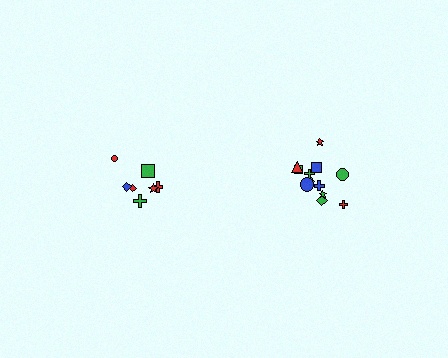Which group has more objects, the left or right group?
The right group.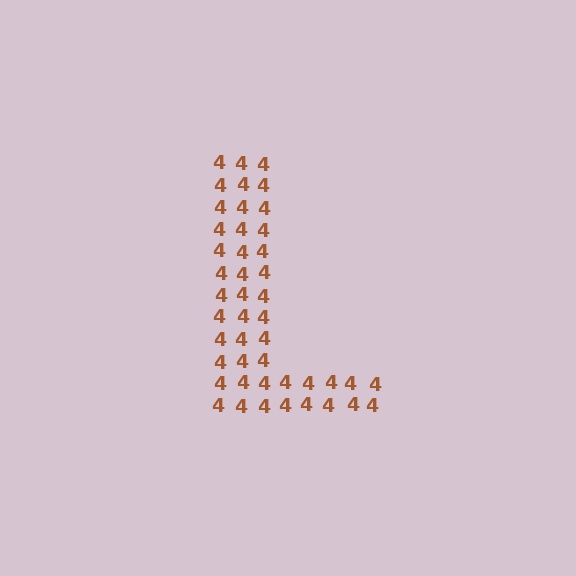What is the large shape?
The large shape is the letter L.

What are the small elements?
The small elements are digit 4's.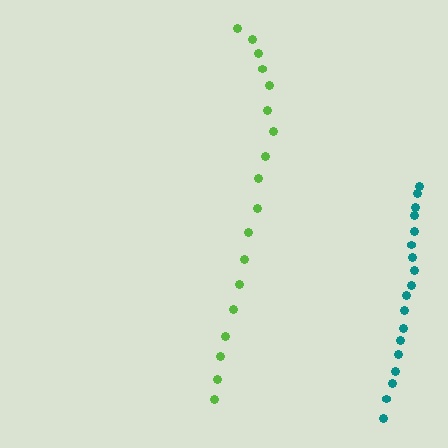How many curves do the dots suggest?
There are 2 distinct paths.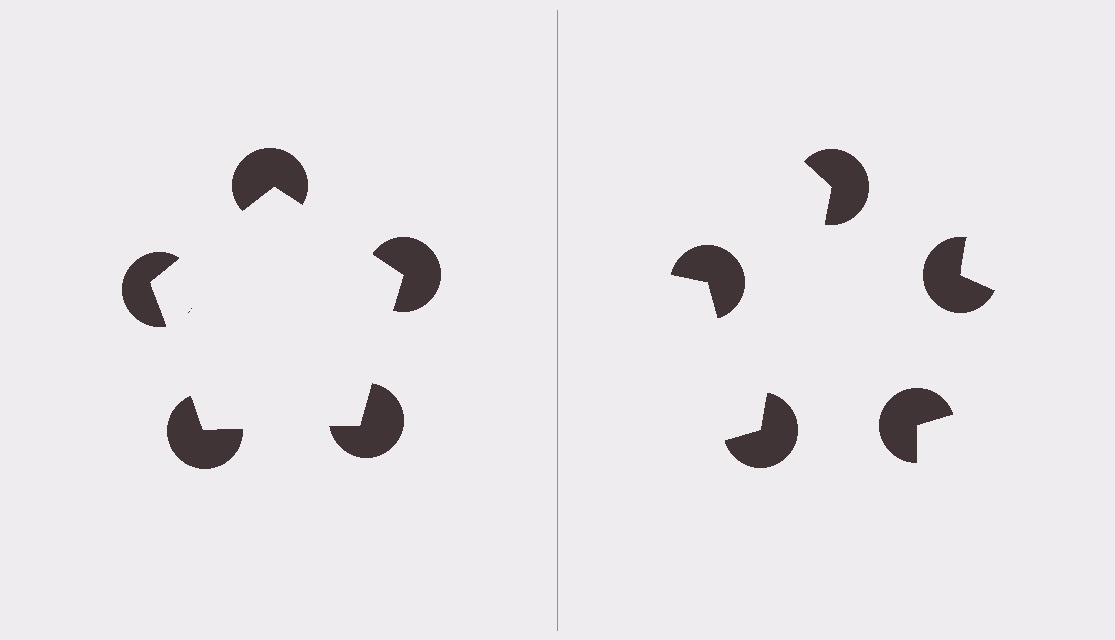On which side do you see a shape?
An illusory pentagon appears on the left side. On the right side the wedge cuts are rotated, so no coherent shape forms.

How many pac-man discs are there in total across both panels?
10 — 5 on each side.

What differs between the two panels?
The pac-man discs are positioned identically on both sides; only the wedge orientations differ. On the left they align to a pentagon; on the right they are misaligned.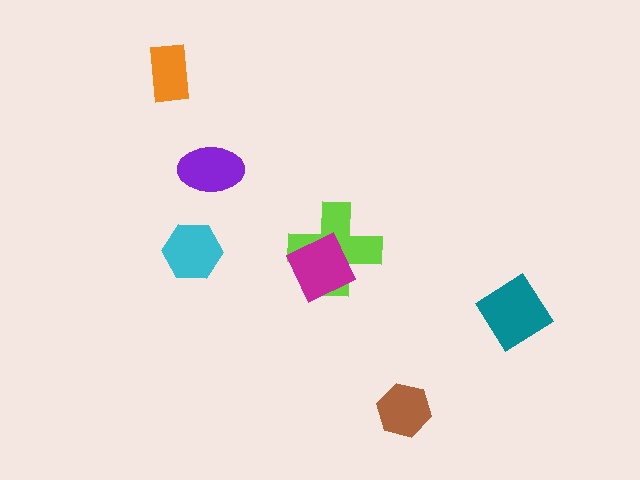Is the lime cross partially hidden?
Yes, it is partially covered by another shape.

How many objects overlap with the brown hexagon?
0 objects overlap with the brown hexagon.